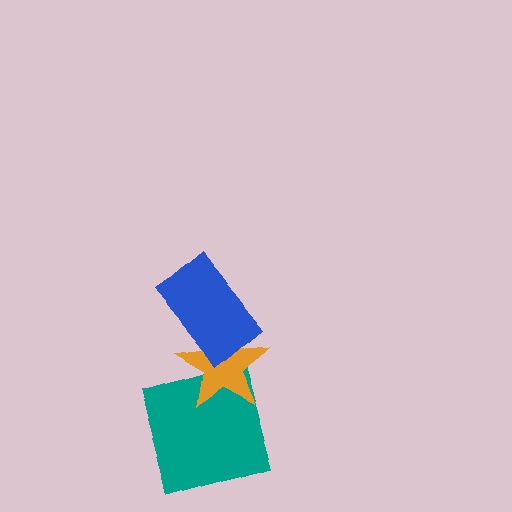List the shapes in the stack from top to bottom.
From top to bottom: the blue rectangle, the orange star, the teal square.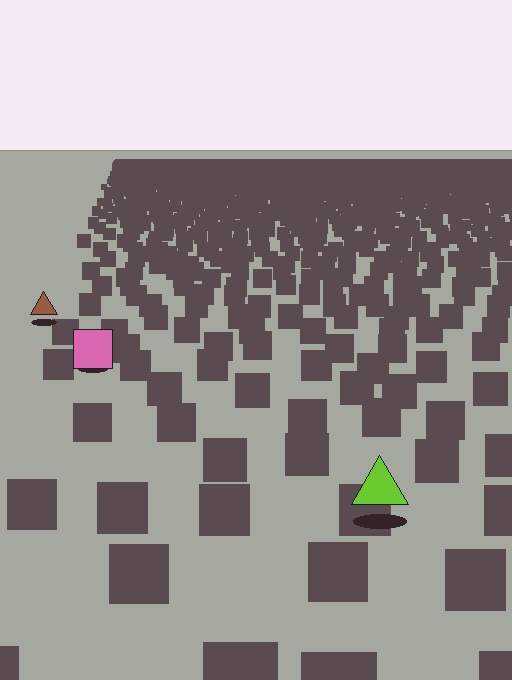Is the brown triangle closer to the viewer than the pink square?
No. The pink square is closer — you can tell from the texture gradient: the ground texture is coarser near it.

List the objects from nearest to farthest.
From nearest to farthest: the lime triangle, the pink square, the brown triangle.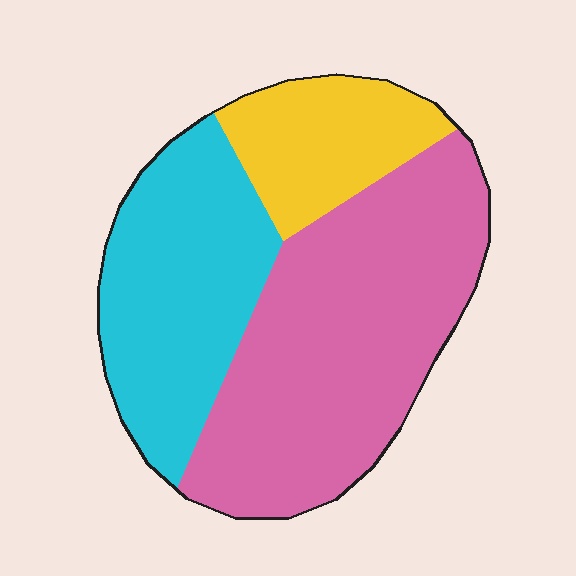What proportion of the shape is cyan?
Cyan takes up about one third (1/3) of the shape.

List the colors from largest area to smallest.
From largest to smallest: pink, cyan, yellow.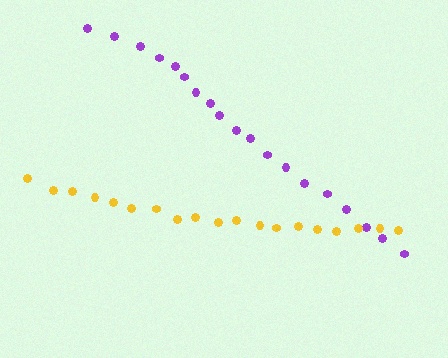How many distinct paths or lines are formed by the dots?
There are 2 distinct paths.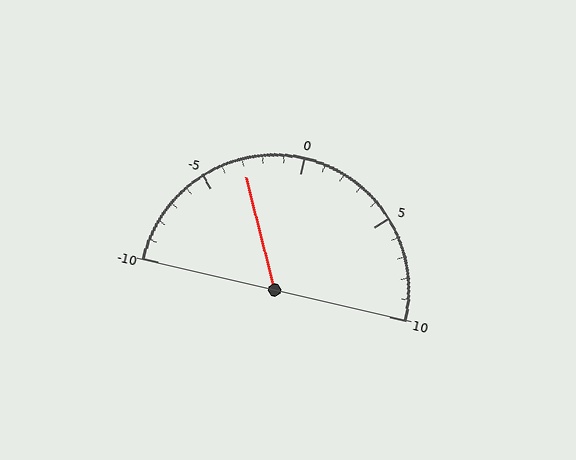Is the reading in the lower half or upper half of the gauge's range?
The reading is in the lower half of the range (-10 to 10).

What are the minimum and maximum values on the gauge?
The gauge ranges from -10 to 10.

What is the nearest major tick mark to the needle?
The nearest major tick mark is -5.